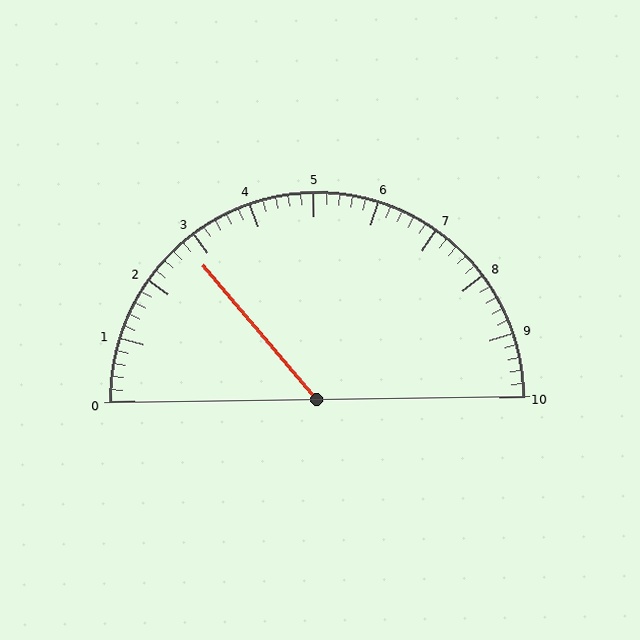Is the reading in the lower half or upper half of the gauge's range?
The reading is in the lower half of the range (0 to 10).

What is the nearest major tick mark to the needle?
The nearest major tick mark is 3.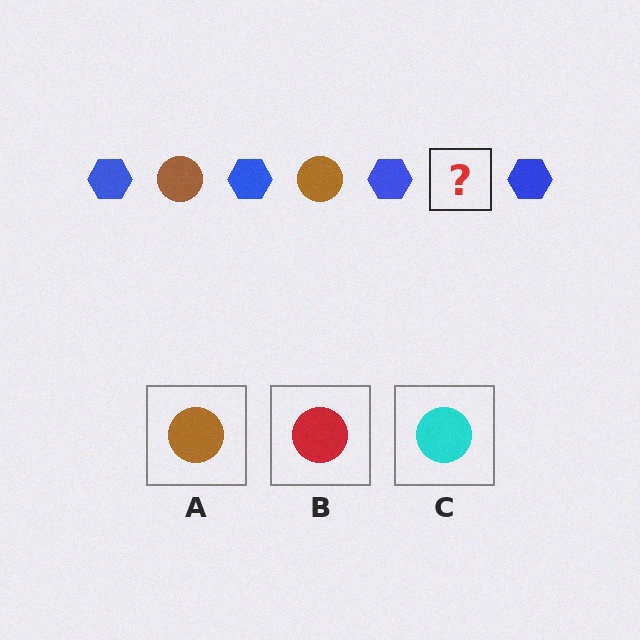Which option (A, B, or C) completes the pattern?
A.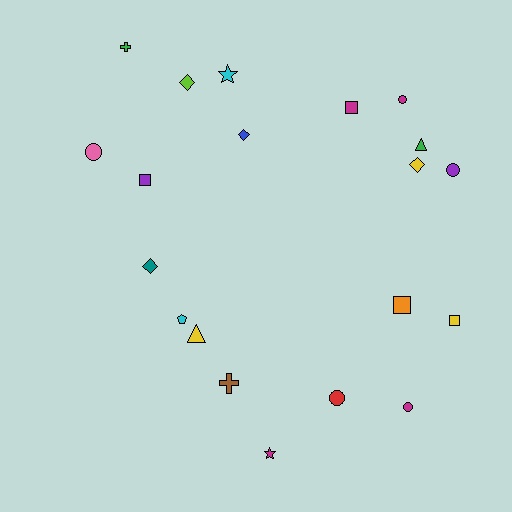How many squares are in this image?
There are 4 squares.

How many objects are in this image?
There are 20 objects.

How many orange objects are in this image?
There is 1 orange object.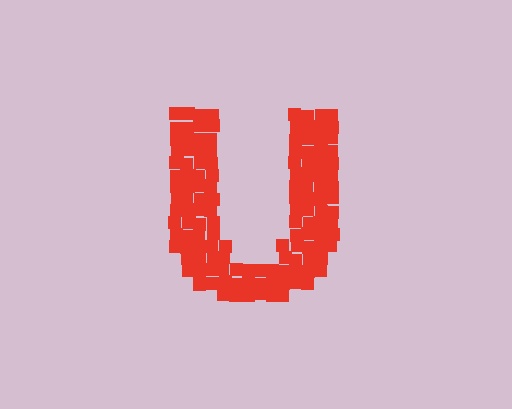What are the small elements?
The small elements are squares.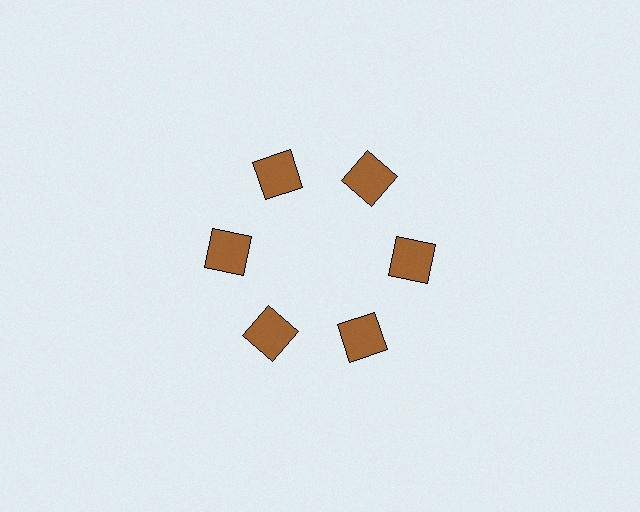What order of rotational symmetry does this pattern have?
This pattern has 6-fold rotational symmetry.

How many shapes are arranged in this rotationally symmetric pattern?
There are 6 shapes, arranged in 6 groups of 1.